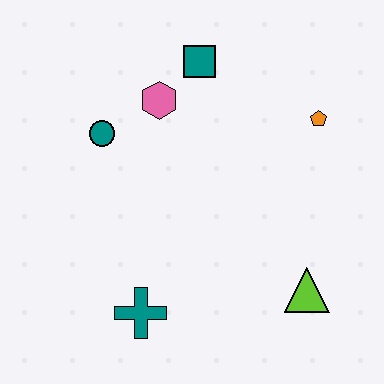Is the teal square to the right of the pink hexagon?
Yes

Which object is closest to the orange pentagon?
The teal square is closest to the orange pentagon.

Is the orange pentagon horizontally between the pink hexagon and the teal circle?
No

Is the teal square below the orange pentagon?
No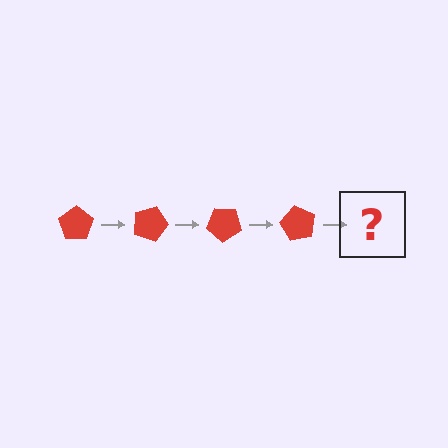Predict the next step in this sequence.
The next step is a red pentagon rotated 80 degrees.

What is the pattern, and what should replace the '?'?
The pattern is that the pentagon rotates 20 degrees each step. The '?' should be a red pentagon rotated 80 degrees.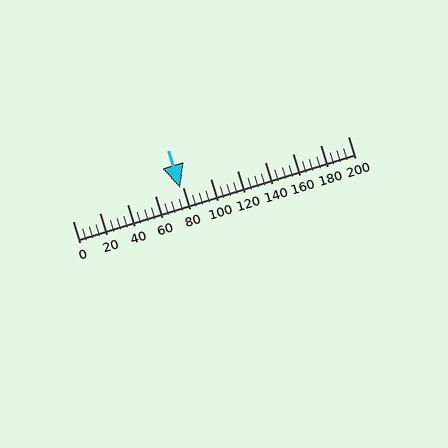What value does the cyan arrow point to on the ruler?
The cyan arrow points to approximately 78.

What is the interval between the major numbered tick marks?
The major tick marks are spaced 20 units apart.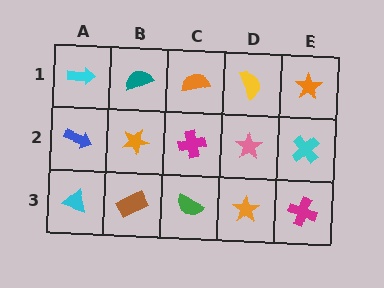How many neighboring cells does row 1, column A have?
2.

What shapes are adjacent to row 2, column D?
A yellow semicircle (row 1, column D), an orange star (row 3, column D), a magenta cross (row 2, column C), a cyan cross (row 2, column E).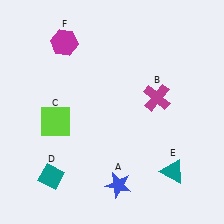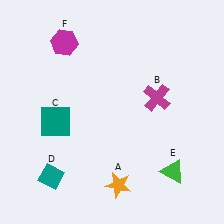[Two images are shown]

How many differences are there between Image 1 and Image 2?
There are 3 differences between the two images.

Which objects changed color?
A changed from blue to orange. C changed from lime to teal. E changed from teal to green.